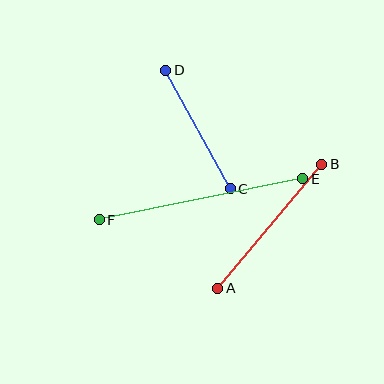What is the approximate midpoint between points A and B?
The midpoint is at approximately (270, 226) pixels.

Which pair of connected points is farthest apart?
Points E and F are farthest apart.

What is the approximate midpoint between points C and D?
The midpoint is at approximately (198, 130) pixels.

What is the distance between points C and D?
The distance is approximately 135 pixels.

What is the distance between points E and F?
The distance is approximately 208 pixels.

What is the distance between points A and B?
The distance is approximately 162 pixels.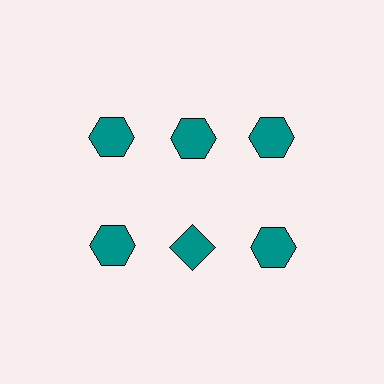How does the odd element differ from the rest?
It has a different shape: diamond instead of hexagon.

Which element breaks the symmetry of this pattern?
The teal diamond in the second row, second from left column breaks the symmetry. All other shapes are teal hexagons.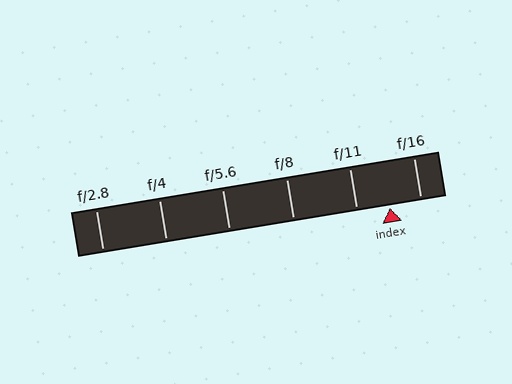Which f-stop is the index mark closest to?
The index mark is closest to f/16.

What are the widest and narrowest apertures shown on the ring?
The widest aperture shown is f/2.8 and the narrowest is f/16.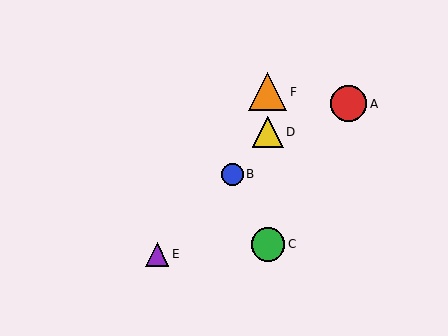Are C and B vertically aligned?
No, C is at x≈268 and B is at x≈232.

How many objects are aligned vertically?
3 objects (C, D, F) are aligned vertically.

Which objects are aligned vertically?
Objects C, D, F are aligned vertically.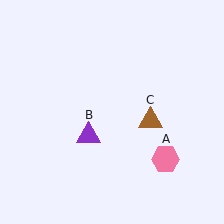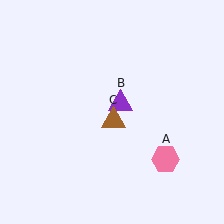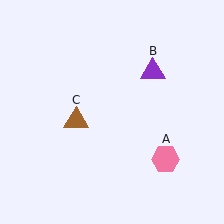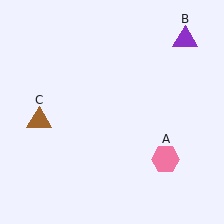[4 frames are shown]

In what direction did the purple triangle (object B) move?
The purple triangle (object B) moved up and to the right.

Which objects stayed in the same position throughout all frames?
Pink hexagon (object A) remained stationary.